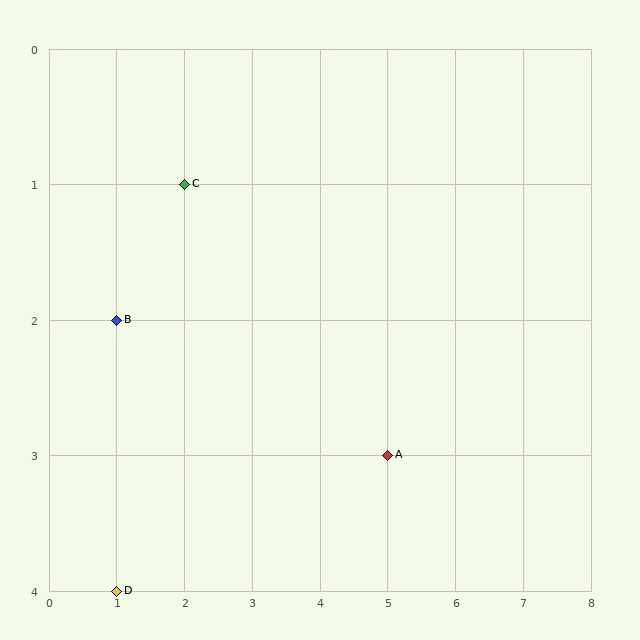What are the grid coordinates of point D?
Point D is at grid coordinates (1, 4).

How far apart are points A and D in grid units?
Points A and D are 4 columns and 1 row apart (about 4.1 grid units diagonally).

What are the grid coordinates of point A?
Point A is at grid coordinates (5, 3).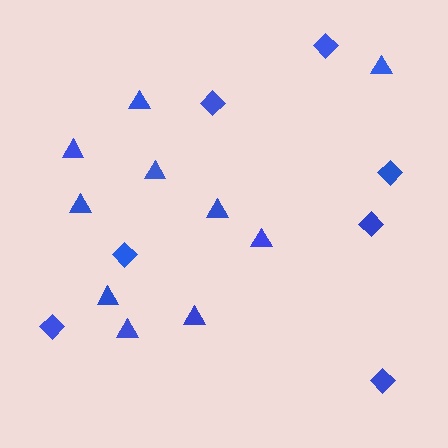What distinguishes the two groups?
There are 2 groups: one group of triangles (10) and one group of diamonds (7).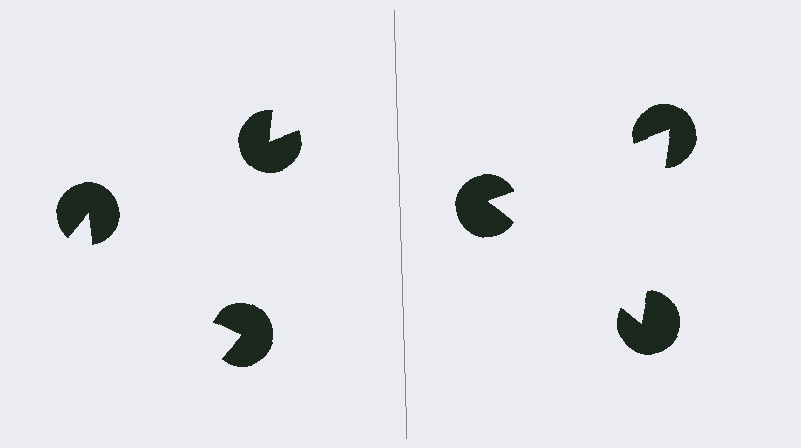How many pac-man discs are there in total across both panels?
6 — 3 on each side.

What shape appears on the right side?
An illusory triangle.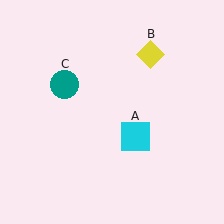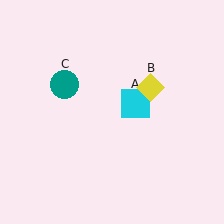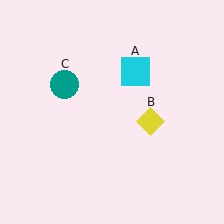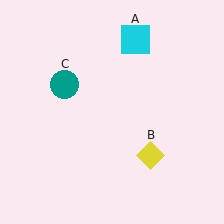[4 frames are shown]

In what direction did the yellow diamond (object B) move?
The yellow diamond (object B) moved down.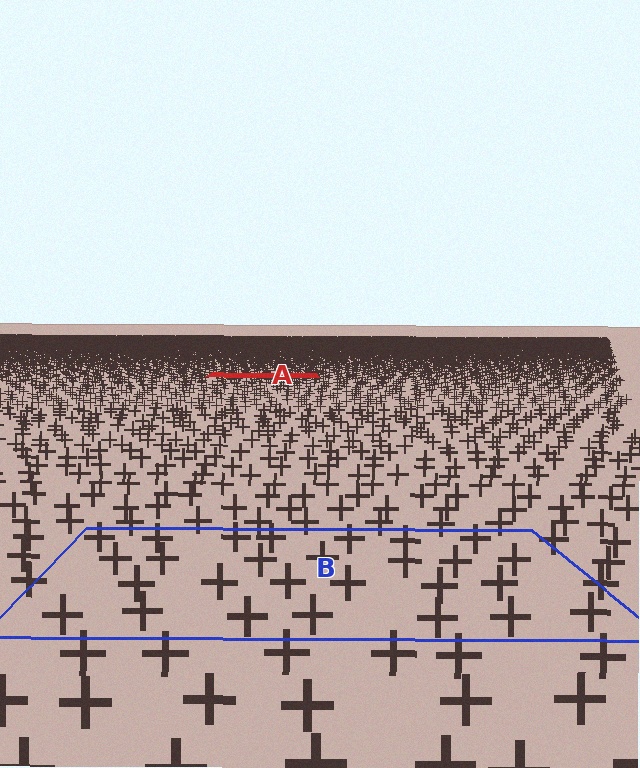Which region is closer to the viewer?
Region B is closer. The texture elements there are larger and more spread out.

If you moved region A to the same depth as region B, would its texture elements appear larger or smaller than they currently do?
They would appear larger. At a closer depth, the same texture elements are projected at a bigger on-screen size.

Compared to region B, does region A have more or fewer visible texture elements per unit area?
Region A has more texture elements per unit area — they are packed more densely because it is farther away.